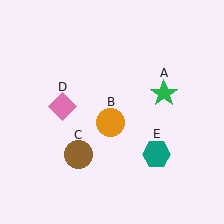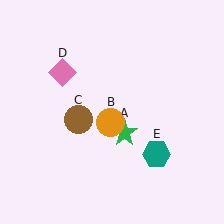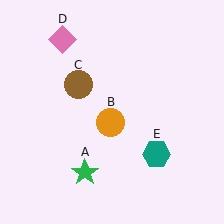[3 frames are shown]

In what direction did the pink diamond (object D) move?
The pink diamond (object D) moved up.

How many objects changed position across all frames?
3 objects changed position: green star (object A), brown circle (object C), pink diamond (object D).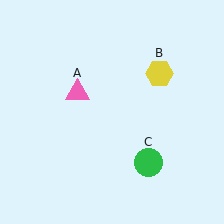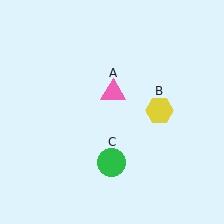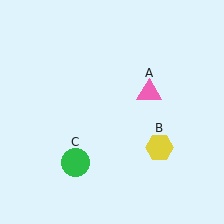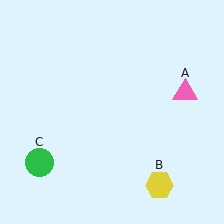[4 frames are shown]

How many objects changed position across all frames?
3 objects changed position: pink triangle (object A), yellow hexagon (object B), green circle (object C).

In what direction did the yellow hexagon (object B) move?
The yellow hexagon (object B) moved down.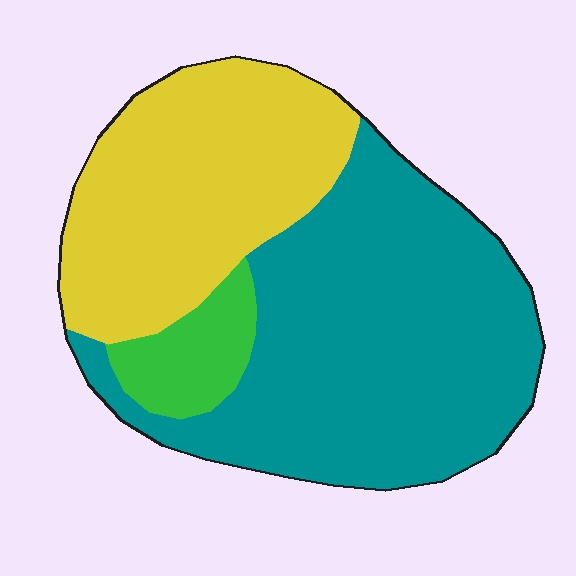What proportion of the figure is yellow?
Yellow covers roughly 35% of the figure.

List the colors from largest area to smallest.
From largest to smallest: teal, yellow, green.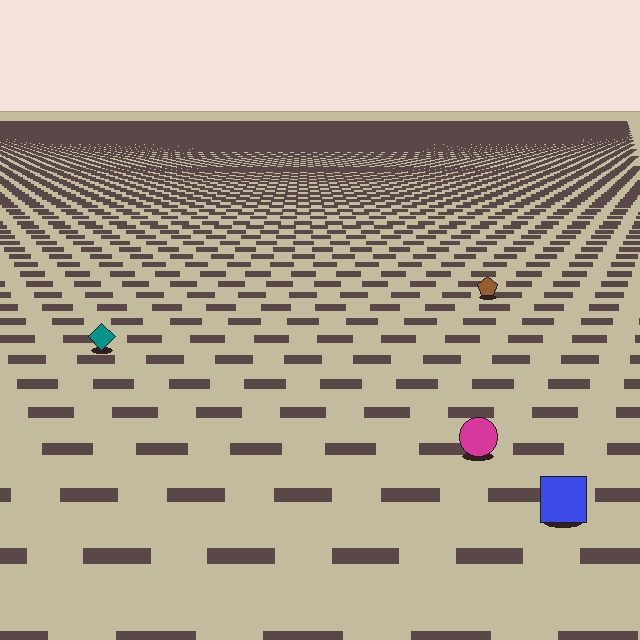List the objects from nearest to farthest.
From nearest to farthest: the blue square, the magenta circle, the teal diamond, the brown pentagon.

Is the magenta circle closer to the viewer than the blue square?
No. The blue square is closer — you can tell from the texture gradient: the ground texture is coarser near it.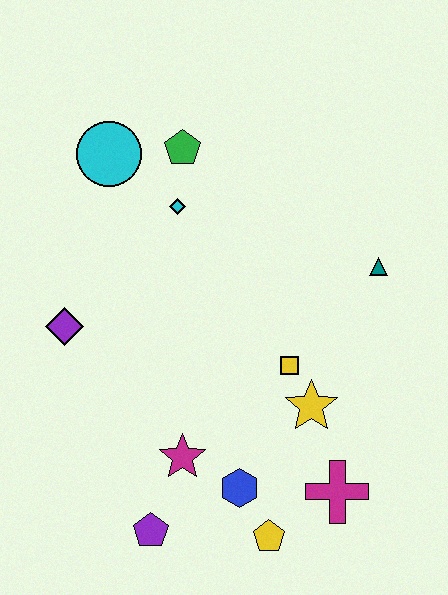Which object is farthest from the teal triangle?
The purple pentagon is farthest from the teal triangle.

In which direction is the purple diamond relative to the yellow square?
The purple diamond is to the left of the yellow square.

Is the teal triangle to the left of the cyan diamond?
No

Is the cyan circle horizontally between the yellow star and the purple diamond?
Yes